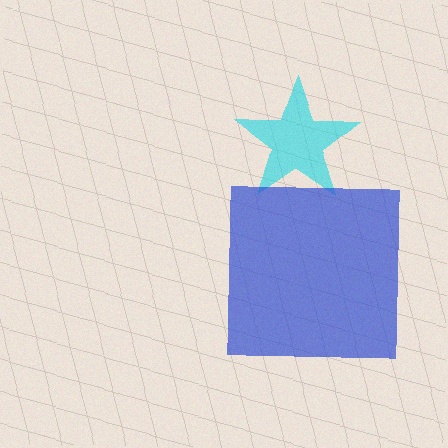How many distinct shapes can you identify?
There are 2 distinct shapes: a cyan star, a blue square.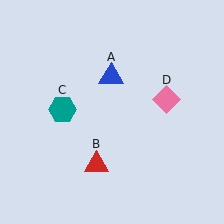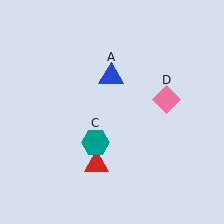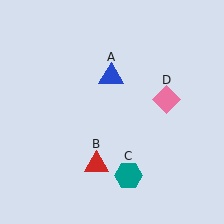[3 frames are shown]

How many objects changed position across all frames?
1 object changed position: teal hexagon (object C).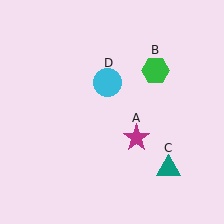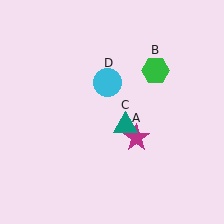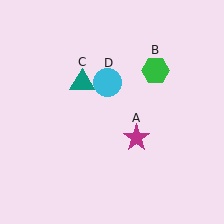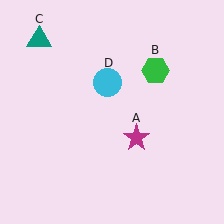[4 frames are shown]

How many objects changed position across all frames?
1 object changed position: teal triangle (object C).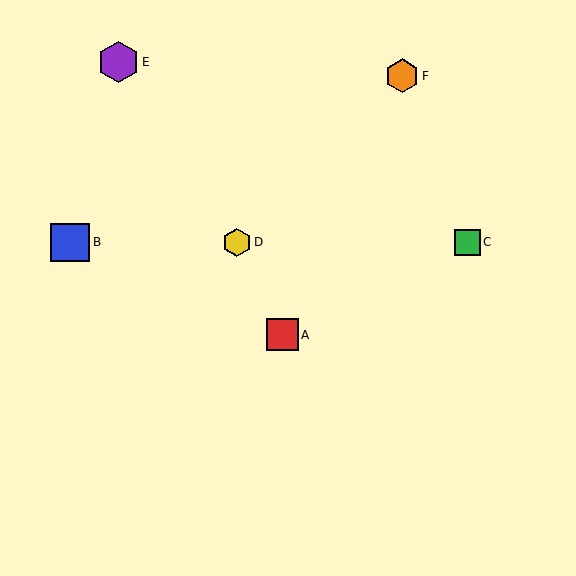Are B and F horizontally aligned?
No, B is at y≈242 and F is at y≈76.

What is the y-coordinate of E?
Object E is at y≈62.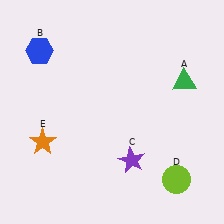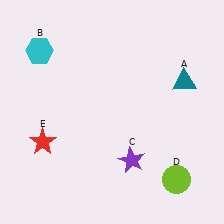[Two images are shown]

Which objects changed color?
A changed from green to teal. B changed from blue to cyan. E changed from orange to red.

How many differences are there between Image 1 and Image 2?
There are 3 differences between the two images.